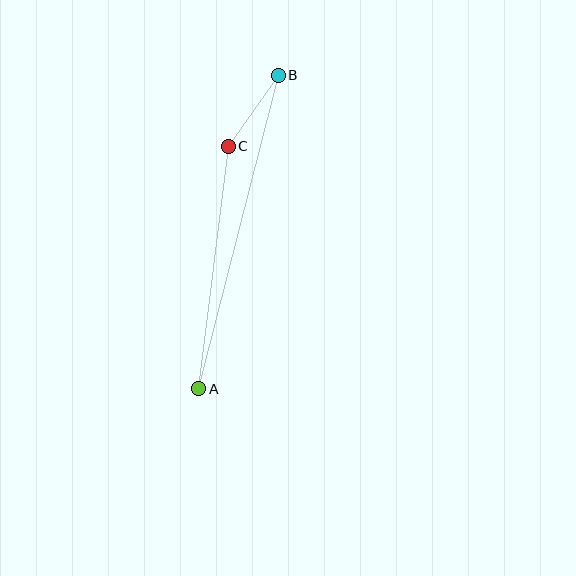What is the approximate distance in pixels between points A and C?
The distance between A and C is approximately 244 pixels.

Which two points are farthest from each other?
Points A and B are farthest from each other.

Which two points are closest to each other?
Points B and C are closest to each other.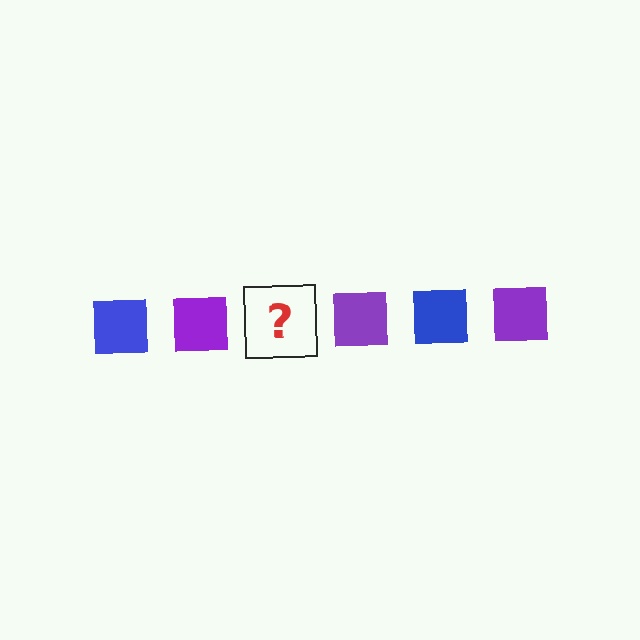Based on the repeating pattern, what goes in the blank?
The blank should be a blue square.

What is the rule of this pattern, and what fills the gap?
The rule is that the pattern cycles through blue, purple squares. The gap should be filled with a blue square.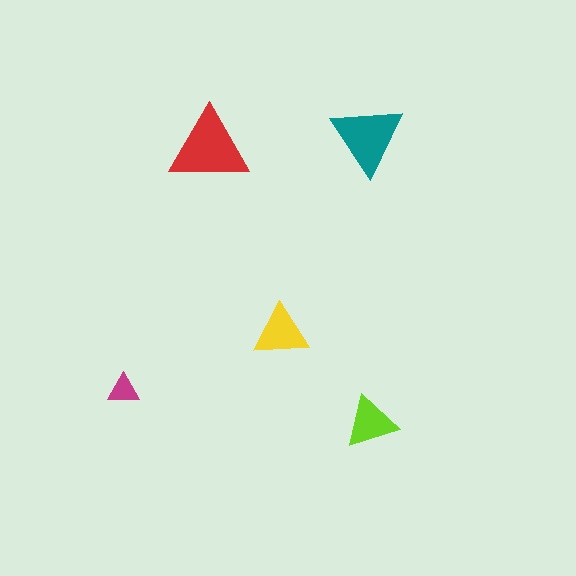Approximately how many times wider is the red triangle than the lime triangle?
About 1.5 times wider.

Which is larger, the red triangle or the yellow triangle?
The red one.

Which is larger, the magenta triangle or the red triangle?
The red one.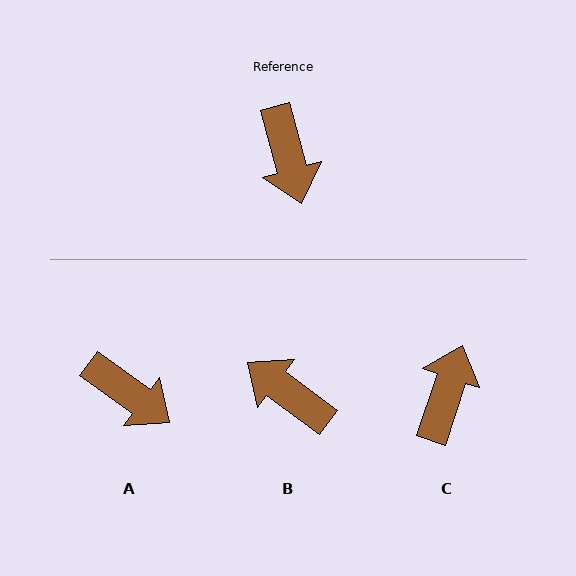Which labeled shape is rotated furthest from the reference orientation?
C, about 147 degrees away.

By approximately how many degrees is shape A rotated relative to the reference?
Approximately 39 degrees counter-clockwise.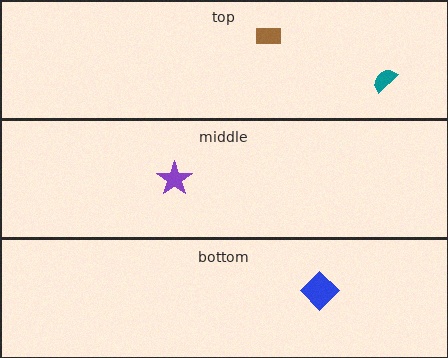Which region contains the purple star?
The middle region.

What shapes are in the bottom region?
The blue diamond.